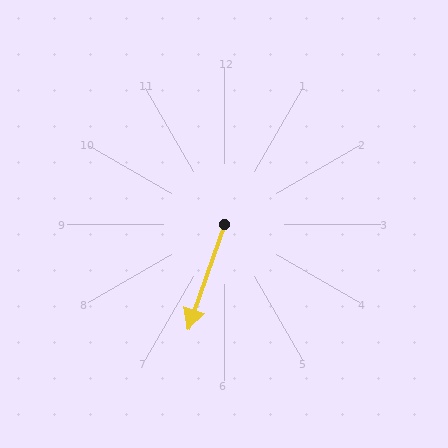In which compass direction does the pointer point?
South.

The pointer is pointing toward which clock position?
Roughly 7 o'clock.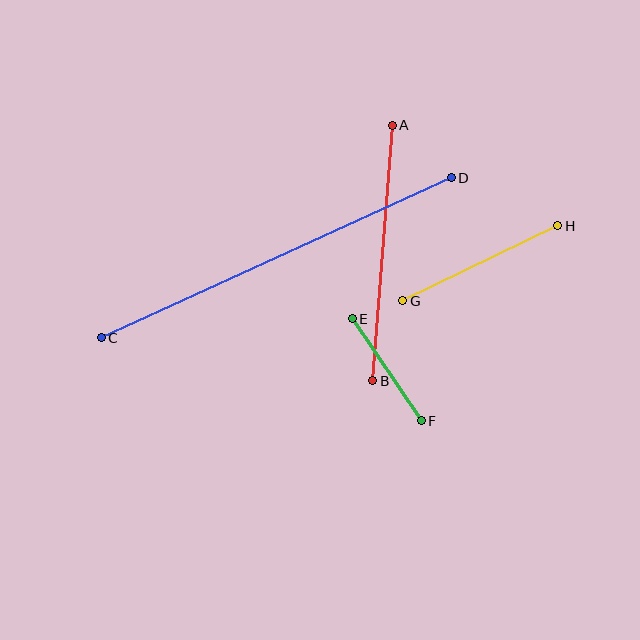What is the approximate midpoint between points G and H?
The midpoint is at approximately (480, 263) pixels.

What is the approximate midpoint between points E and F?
The midpoint is at approximately (387, 370) pixels.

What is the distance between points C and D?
The distance is approximately 385 pixels.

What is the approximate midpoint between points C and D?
The midpoint is at approximately (276, 258) pixels.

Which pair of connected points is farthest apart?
Points C and D are farthest apart.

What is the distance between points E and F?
The distance is approximately 123 pixels.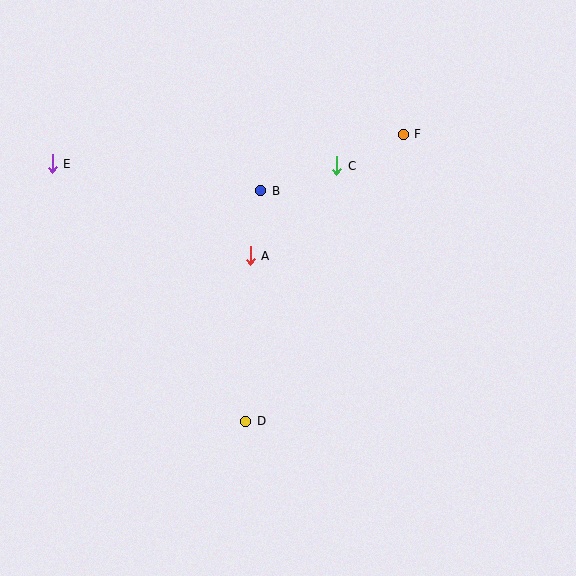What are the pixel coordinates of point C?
Point C is at (337, 166).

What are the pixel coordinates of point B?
Point B is at (261, 191).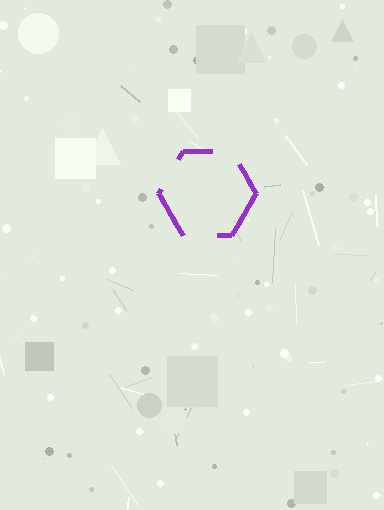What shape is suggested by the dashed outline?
The dashed outline suggests a hexagon.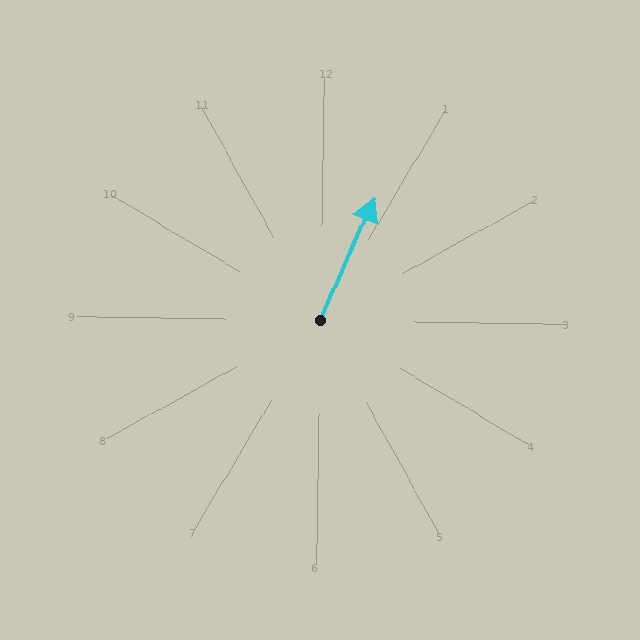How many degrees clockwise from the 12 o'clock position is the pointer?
Approximately 23 degrees.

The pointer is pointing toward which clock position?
Roughly 1 o'clock.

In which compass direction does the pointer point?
Northeast.